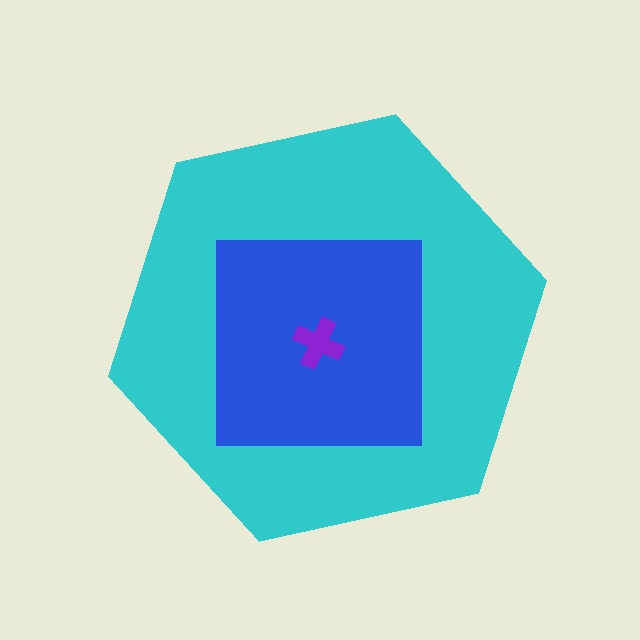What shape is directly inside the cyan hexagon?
The blue square.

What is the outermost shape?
The cyan hexagon.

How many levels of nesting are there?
3.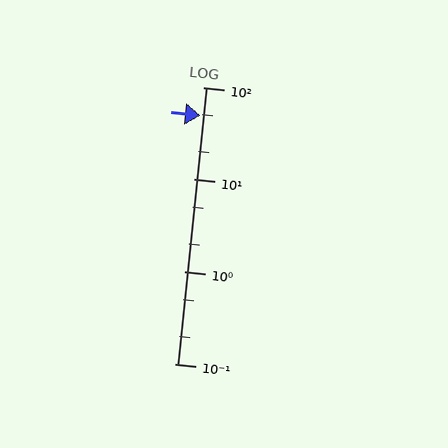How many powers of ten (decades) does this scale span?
The scale spans 3 decades, from 0.1 to 100.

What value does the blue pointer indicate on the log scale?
The pointer indicates approximately 49.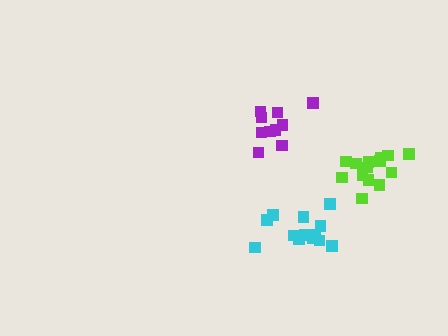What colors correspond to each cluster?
The clusters are colored: lime, purple, cyan.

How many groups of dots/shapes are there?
There are 3 groups.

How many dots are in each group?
Group 1: 14 dots, Group 2: 10 dots, Group 3: 13 dots (37 total).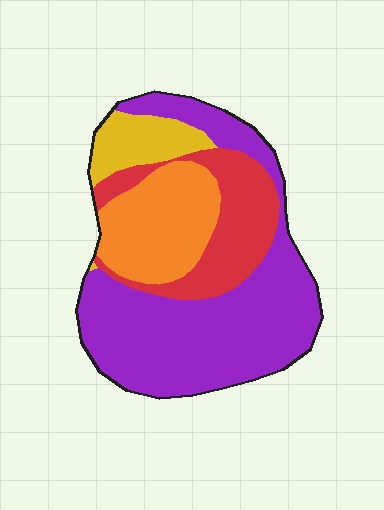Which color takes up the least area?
Yellow, at roughly 10%.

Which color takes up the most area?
Purple, at roughly 50%.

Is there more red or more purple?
Purple.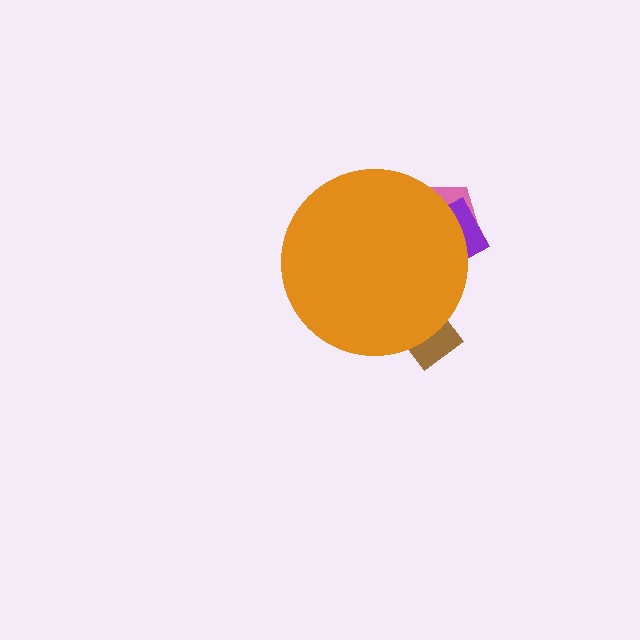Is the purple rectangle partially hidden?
Yes, the purple rectangle is partially hidden behind the orange circle.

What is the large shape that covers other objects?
An orange circle.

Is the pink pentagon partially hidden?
Yes, the pink pentagon is partially hidden behind the orange circle.